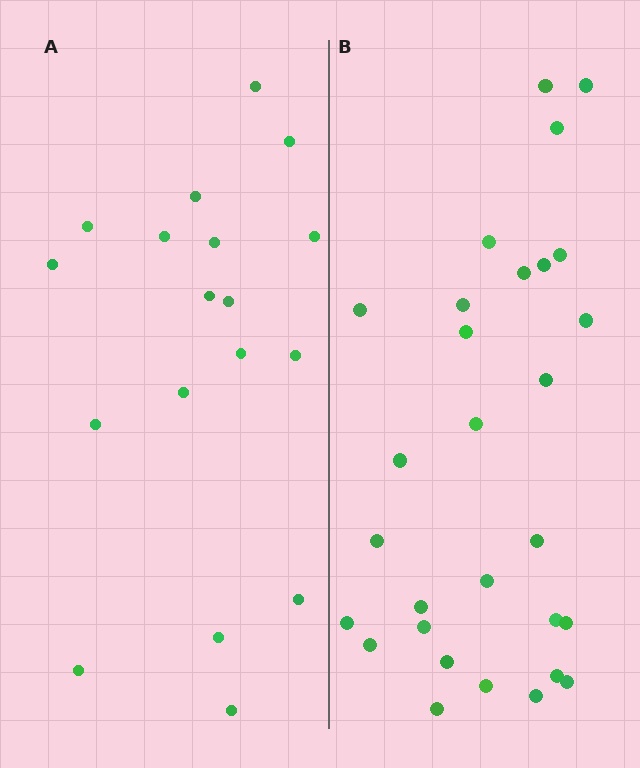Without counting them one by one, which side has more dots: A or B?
Region B (the right region) has more dots.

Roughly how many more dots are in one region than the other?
Region B has roughly 12 or so more dots than region A.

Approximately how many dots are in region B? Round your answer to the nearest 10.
About 30 dots. (The exact count is 29, which rounds to 30.)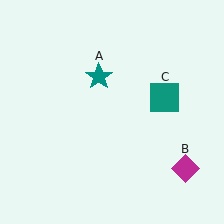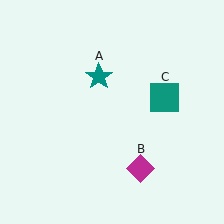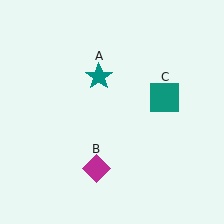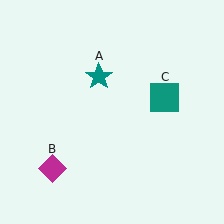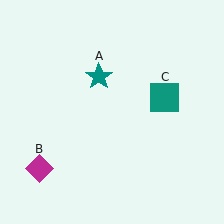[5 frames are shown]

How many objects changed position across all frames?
1 object changed position: magenta diamond (object B).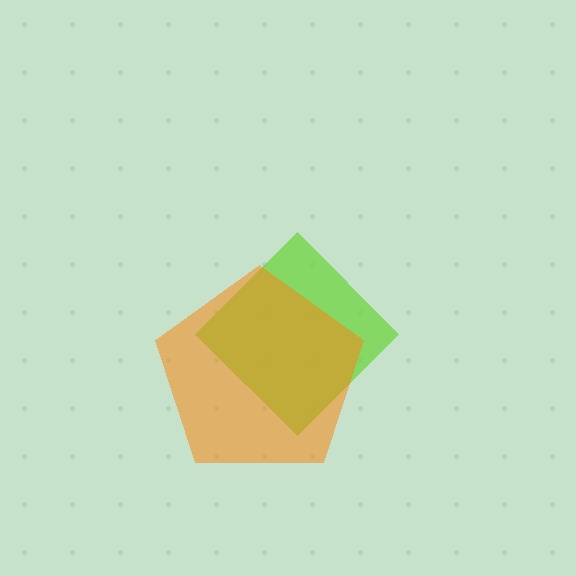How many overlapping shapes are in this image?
There are 2 overlapping shapes in the image.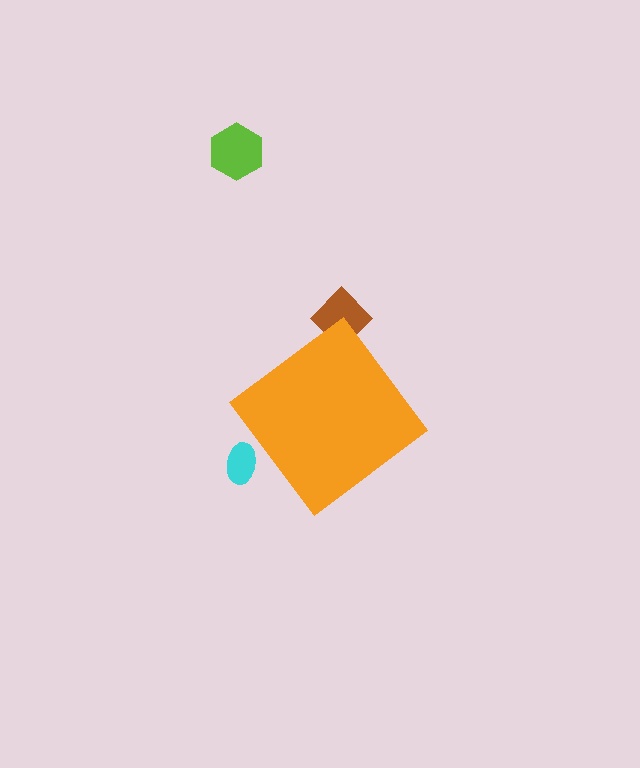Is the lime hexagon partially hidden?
No, the lime hexagon is fully visible.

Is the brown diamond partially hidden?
Yes, the brown diamond is partially hidden behind the orange diamond.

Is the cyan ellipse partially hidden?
Yes, the cyan ellipse is partially hidden behind the orange diamond.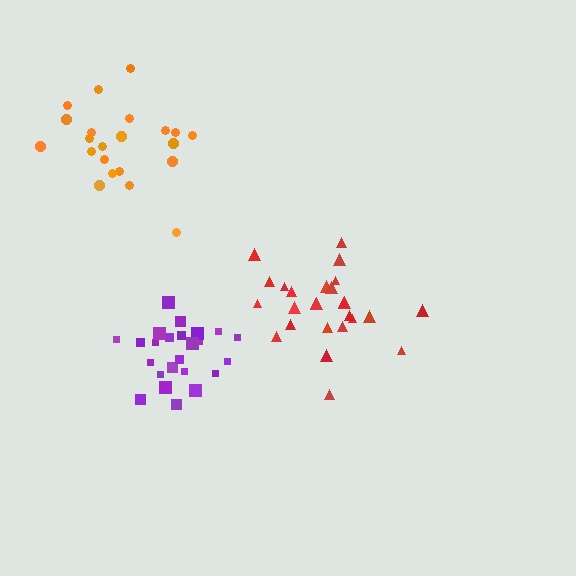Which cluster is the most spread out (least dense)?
Orange.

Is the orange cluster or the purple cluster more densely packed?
Purple.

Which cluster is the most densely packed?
Purple.